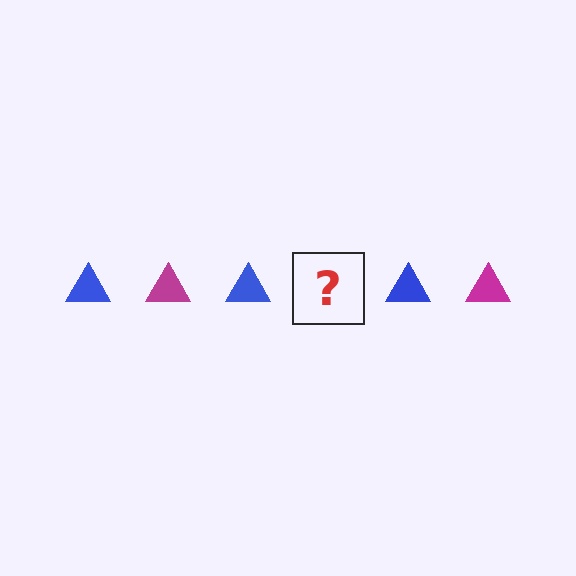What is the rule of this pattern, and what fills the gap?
The rule is that the pattern cycles through blue, magenta triangles. The gap should be filled with a magenta triangle.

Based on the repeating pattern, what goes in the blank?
The blank should be a magenta triangle.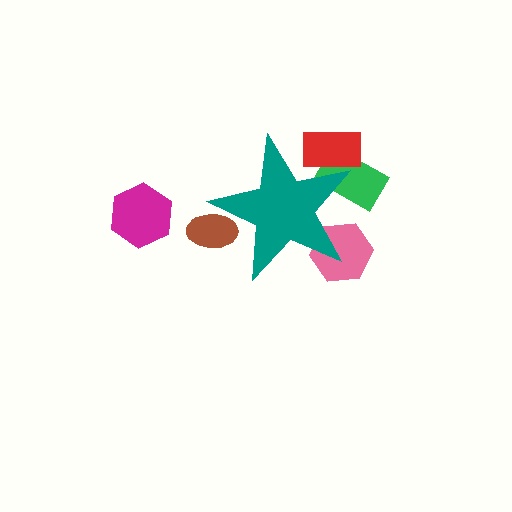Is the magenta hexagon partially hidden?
No, the magenta hexagon is fully visible.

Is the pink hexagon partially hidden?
Yes, the pink hexagon is partially hidden behind the teal star.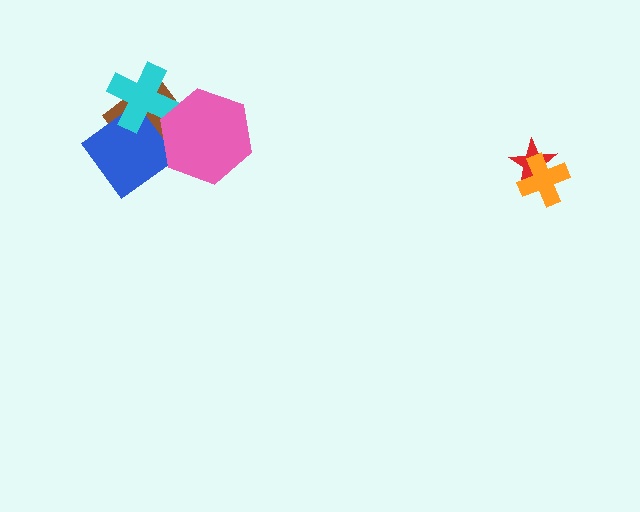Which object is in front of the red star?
The orange cross is in front of the red star.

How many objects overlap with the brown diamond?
3 objects overlap with the brown diamond.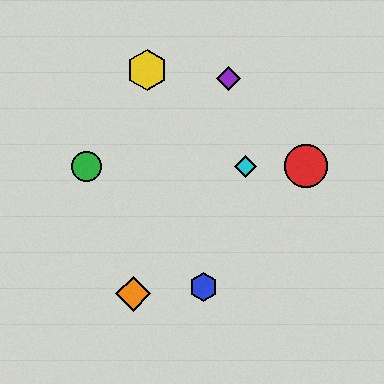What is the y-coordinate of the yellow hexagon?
The yellow hexagon is at y≈70.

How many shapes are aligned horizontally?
3 shapes (the red circle, the green circle, the cyan diamond) are aligned horizontally.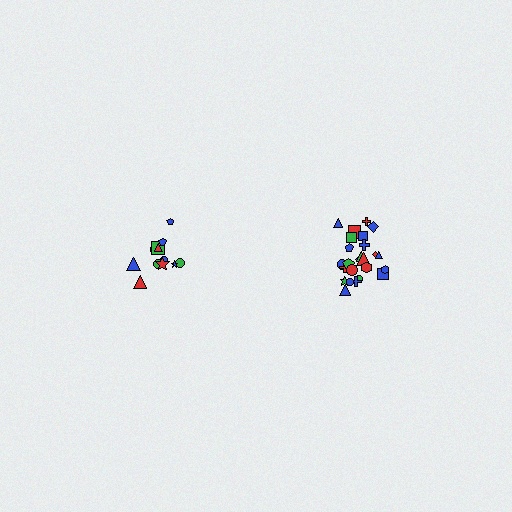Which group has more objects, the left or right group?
The right group.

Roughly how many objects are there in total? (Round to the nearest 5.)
Roughly 35 objects in total.